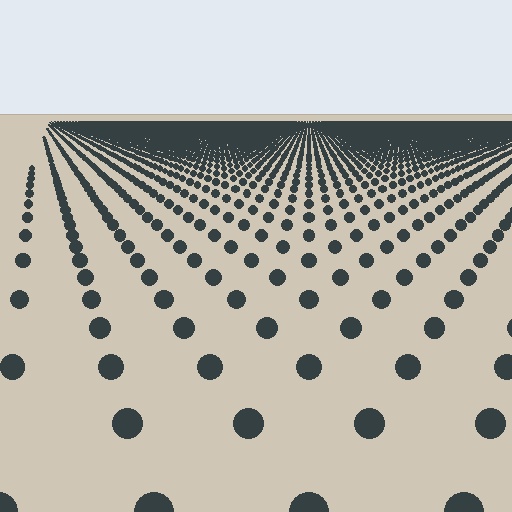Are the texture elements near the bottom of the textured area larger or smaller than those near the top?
Larger. Near the bottom, elements are closer to the viewer and appear at a bigger on-screen size.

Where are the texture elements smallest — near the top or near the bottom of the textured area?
Near the top.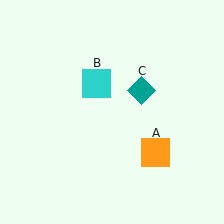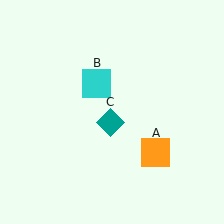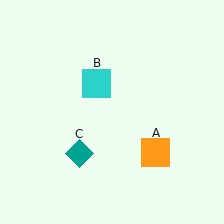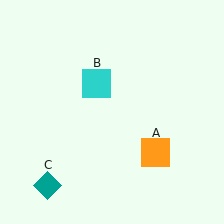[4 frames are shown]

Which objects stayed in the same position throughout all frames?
Orange square (object A) and cyan square (object B) remained stationary.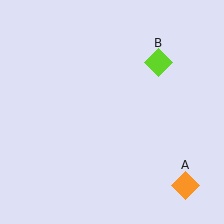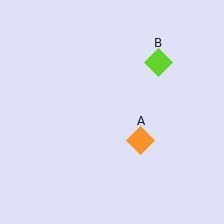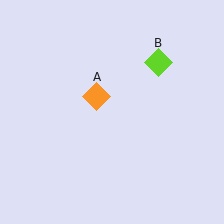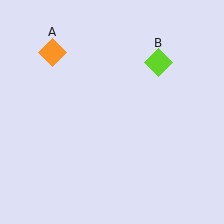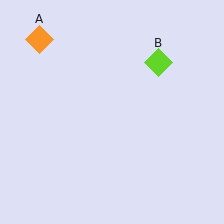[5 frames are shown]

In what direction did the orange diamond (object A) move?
The orange diamond (object A) moved up and to the left.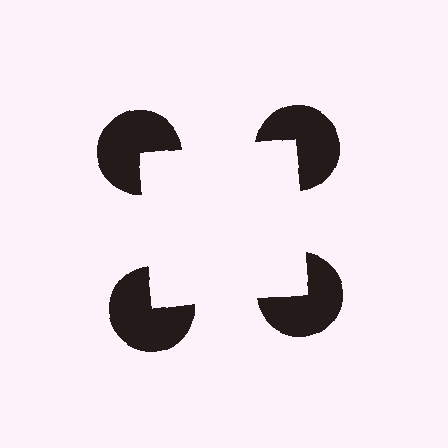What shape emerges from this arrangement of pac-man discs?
An illusory square — its edges are inferred from the aligned wedge cuts in the pac-man discs, not physically drawn.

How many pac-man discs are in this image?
There are 4 — one at each vertex of the illusory square.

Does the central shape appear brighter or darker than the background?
It typically appears slightly brighter than the background, even though no actual brightness change is drawn.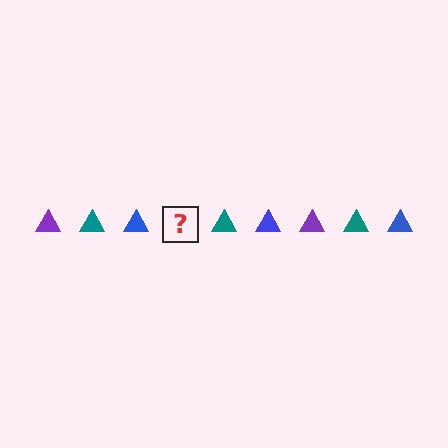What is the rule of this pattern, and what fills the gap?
The rule is that the pattern cycles through purple, teal, blue triangles. The gap should be filled with a purple triangle.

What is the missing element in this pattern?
The missing element is a purple triangle.